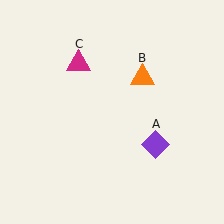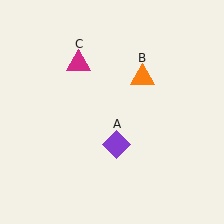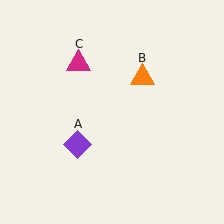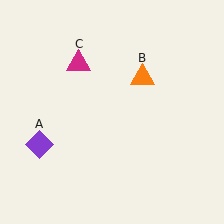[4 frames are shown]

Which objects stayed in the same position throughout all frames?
Orange triangle (object B) and magenta triangle (object C) remained stationary.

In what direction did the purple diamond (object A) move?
The purple diamond (object A) moved left.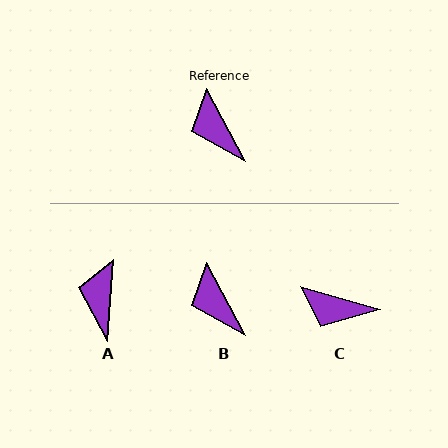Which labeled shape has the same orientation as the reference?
B.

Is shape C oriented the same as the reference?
No, it is off by about 45 degrees.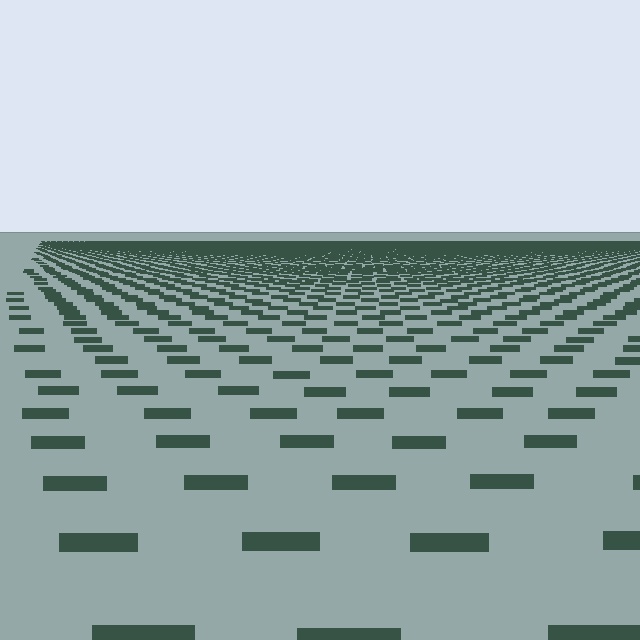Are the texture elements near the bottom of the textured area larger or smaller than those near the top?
Larger. Near the bottom, elements are closer to the viewer and appear at a bigger on-screen size.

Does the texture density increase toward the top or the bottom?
Density increases toward the top.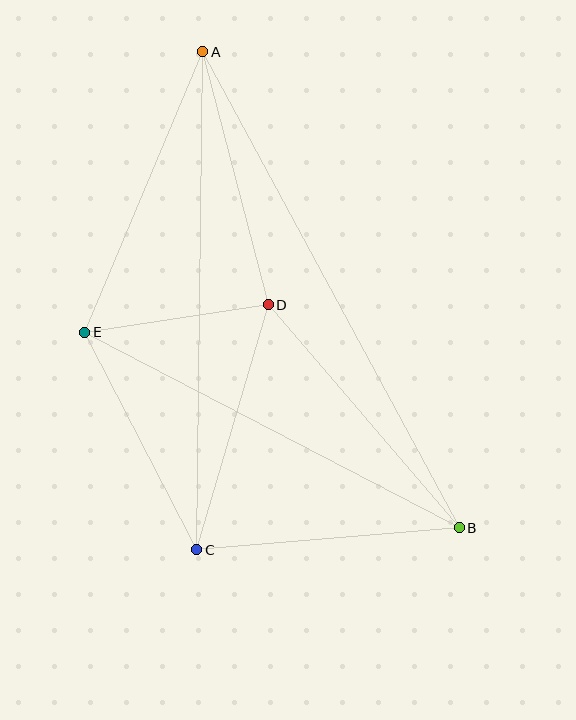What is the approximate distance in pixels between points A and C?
The distance between A and C is approximately 498 pixels.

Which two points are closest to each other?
Points D and E are closest to each other.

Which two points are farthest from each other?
Points A and B are farthest from each other.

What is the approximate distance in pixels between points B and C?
The distance between B and C is approximately 263 pixels.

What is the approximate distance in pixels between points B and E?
The distance between B and E is approximately 423 pixels.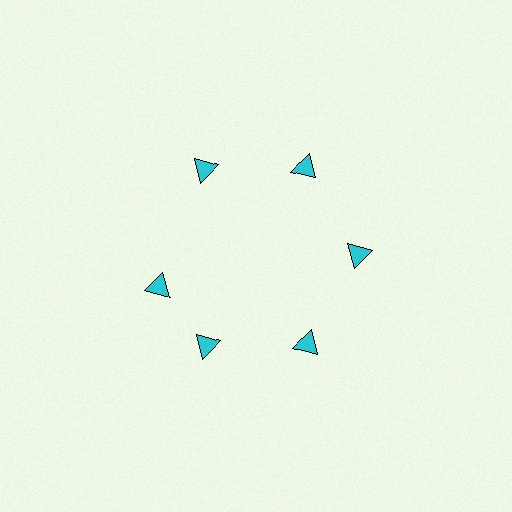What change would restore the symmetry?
The symmetry would be restored by rotating it back into even spacing with its neighbors so that all 6 triangles sit at equal angles and equal distance from the center.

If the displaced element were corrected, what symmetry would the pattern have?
It would have 6-fold rotational symmetry — the pattern would map onto itself every 60 degrees.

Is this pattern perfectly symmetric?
No. The 6 cyan triangles are arranged in a ring, but one element near the 9 o'clock position is rotated out of alignment along the ring, breaking the 6-fold rotational symmetry.